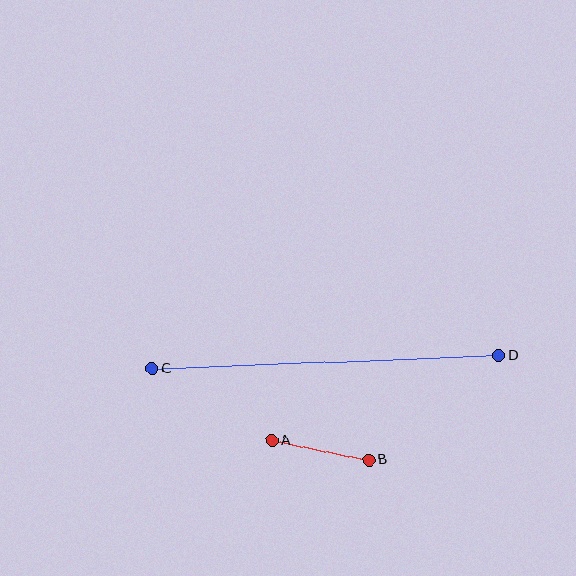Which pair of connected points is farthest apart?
Points C and D are farthest apart.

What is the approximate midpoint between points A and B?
The midpoint is at approximately (320, 450) pixels.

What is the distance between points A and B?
The distance is approximately 99 pixels.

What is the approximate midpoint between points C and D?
The midpoint is at approximately (326, 362) pixels.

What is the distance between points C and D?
The distance is approximately 347 pixels.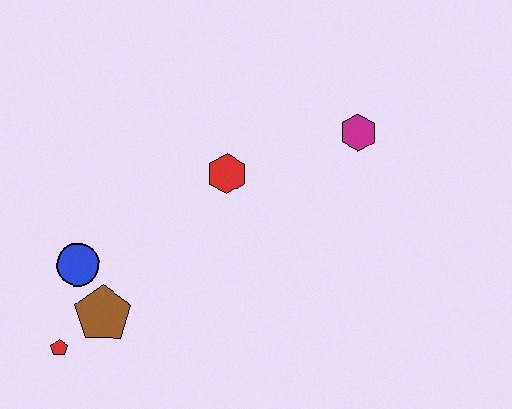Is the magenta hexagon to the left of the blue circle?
No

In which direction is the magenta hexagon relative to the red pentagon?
The magenta hexagon is to the right of the red pentagon.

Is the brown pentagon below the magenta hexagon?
Yes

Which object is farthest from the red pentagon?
The magenta hexagon is farthest from the red pentagon.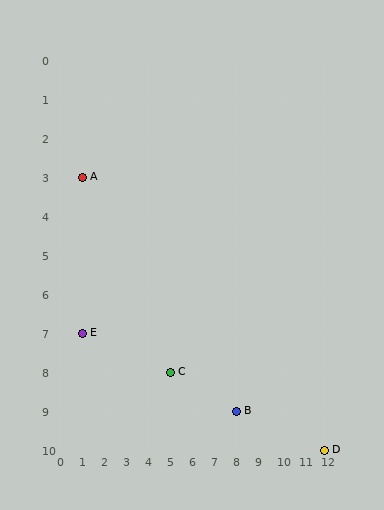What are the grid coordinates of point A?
Point A is at grid coordinates (1, 3).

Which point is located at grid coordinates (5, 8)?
Point C is at (5, 8).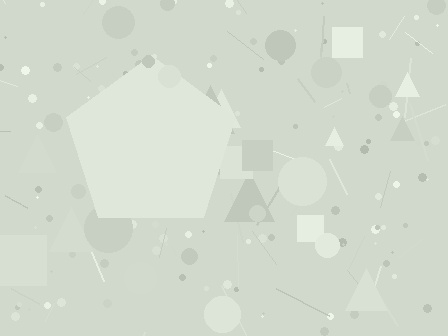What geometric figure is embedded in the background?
A pentagon is embedded in the background.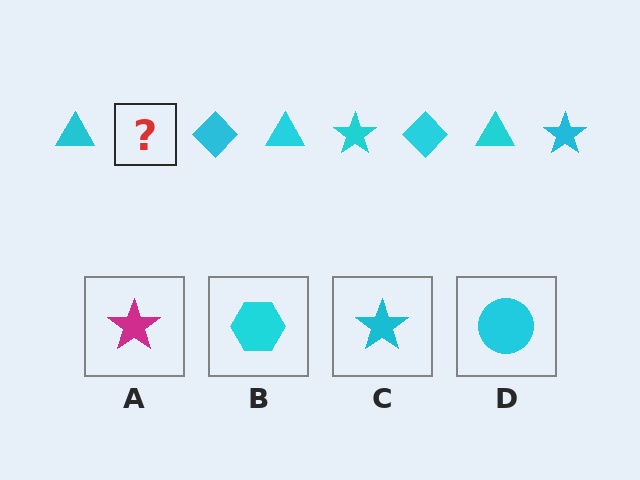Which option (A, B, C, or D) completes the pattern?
C.